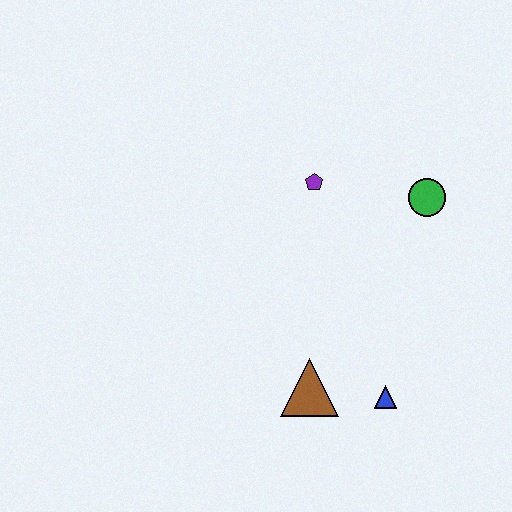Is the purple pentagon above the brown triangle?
Yes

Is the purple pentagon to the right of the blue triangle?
No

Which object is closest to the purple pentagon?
The green circle is closest to the purple pentagon.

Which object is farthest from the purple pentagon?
The blue triangle is farthest from the purple pentagon.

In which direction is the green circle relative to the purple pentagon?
The green circle is to the right of the purple pentagon.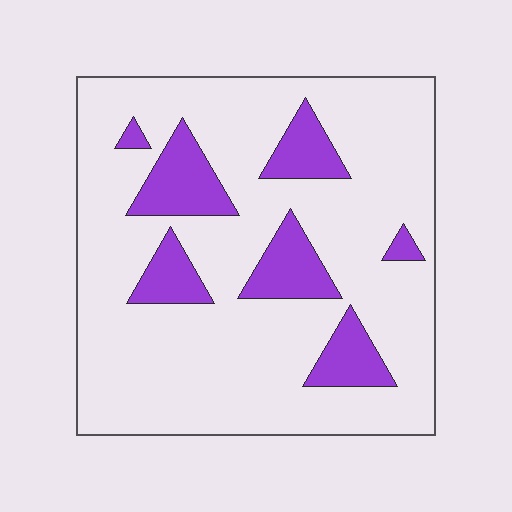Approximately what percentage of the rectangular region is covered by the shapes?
Approximately 20%.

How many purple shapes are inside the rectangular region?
7.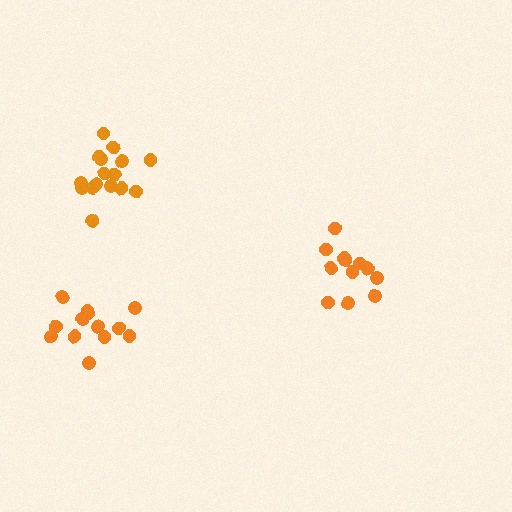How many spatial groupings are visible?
There are 3 spatial groupings.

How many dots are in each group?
Group 1: 13 dots, Group 2: 16 dots, Group 3: 12 dots (41 total).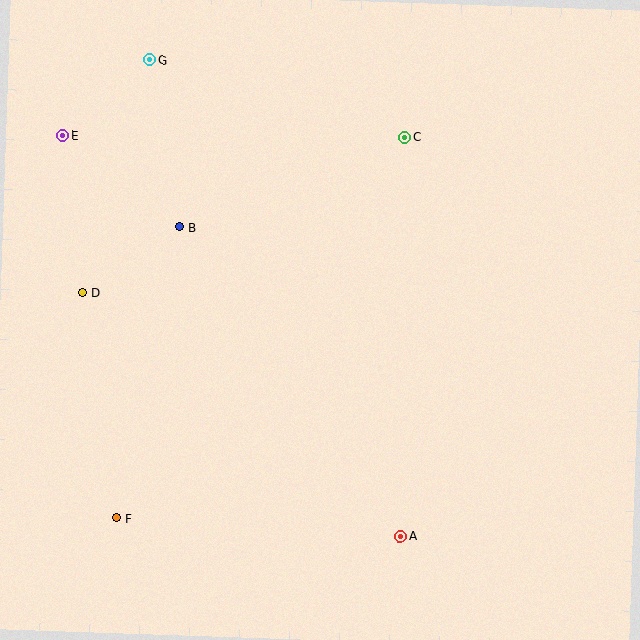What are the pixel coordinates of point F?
Point F is at (117, 518).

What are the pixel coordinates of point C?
Point C is at (405, 137).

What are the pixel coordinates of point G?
Point G is at (150, 60).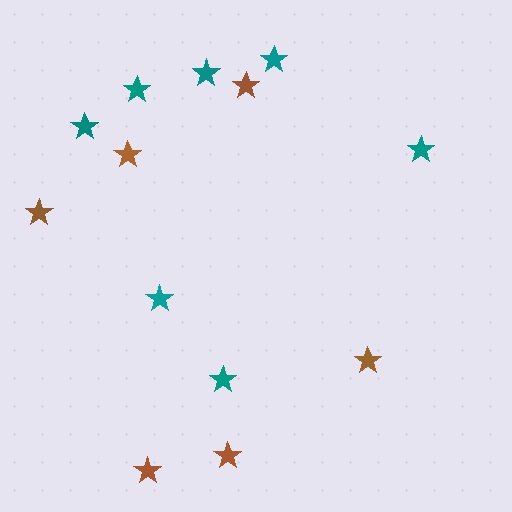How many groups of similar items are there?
There are 2 groups: one group of teal stars (7) and one group of brown stars (6).